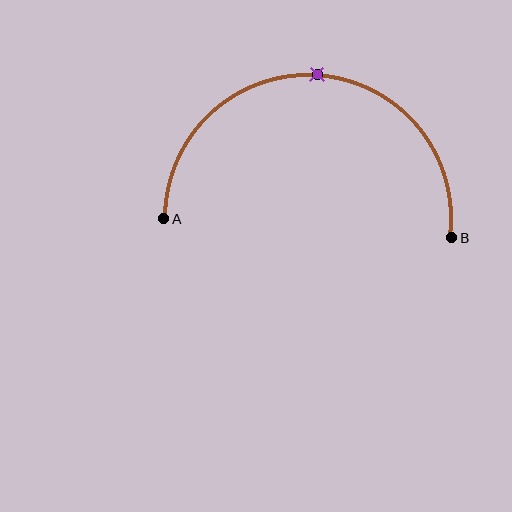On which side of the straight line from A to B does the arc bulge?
The arc bulges above the straight line connecting A and B.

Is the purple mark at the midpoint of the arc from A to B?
Yes. The purple mark lies on the arc at equal arc-length from both A and B — it is the arc midpoint.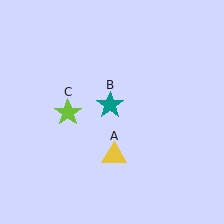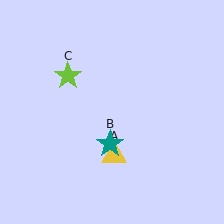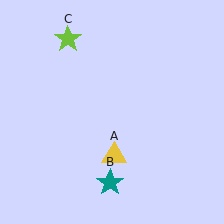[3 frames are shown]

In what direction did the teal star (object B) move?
The teal star (object B) moved down.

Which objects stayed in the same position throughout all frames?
Yellow triangle (object A) remained stationary.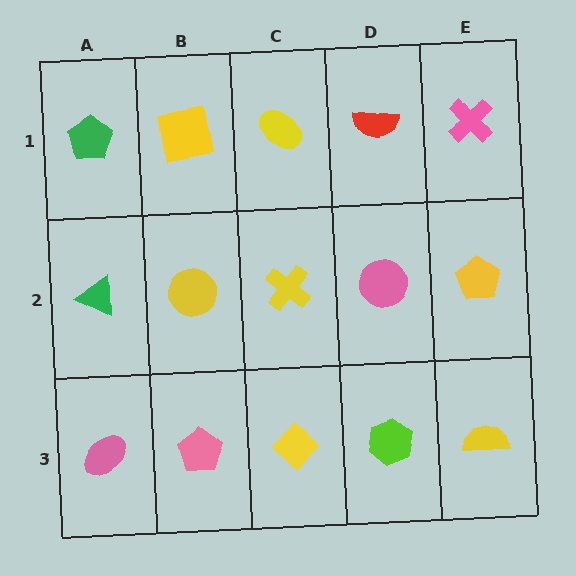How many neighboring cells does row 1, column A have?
2.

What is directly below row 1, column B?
A yellow circle.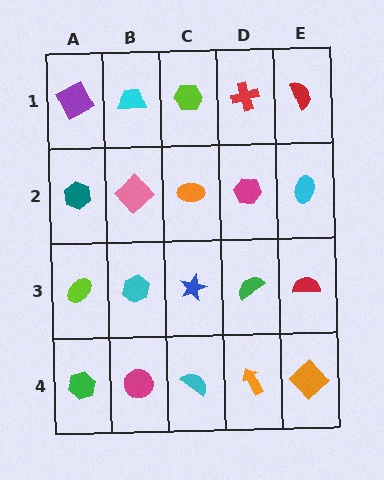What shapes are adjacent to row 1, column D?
A magenta hexagon (row 2, column D), a lime hexagon (row 1, column C), a red semicircle (row 1, column E).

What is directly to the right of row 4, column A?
A magenta circle.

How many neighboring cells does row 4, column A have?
2.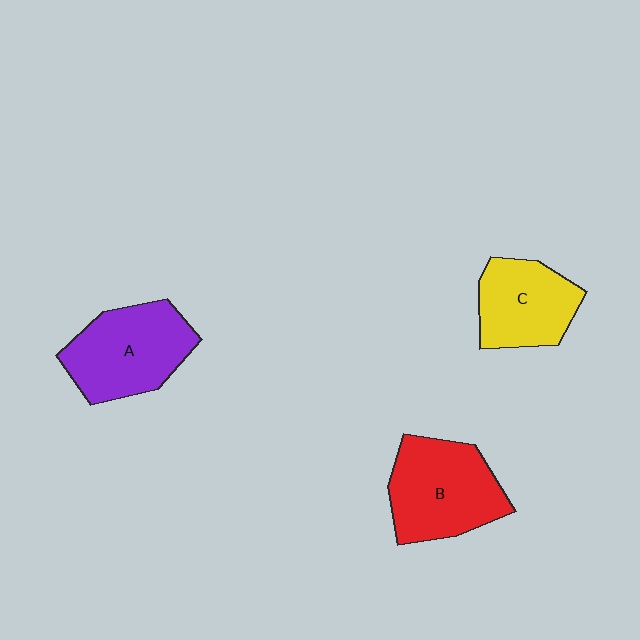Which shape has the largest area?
Shape B (red).